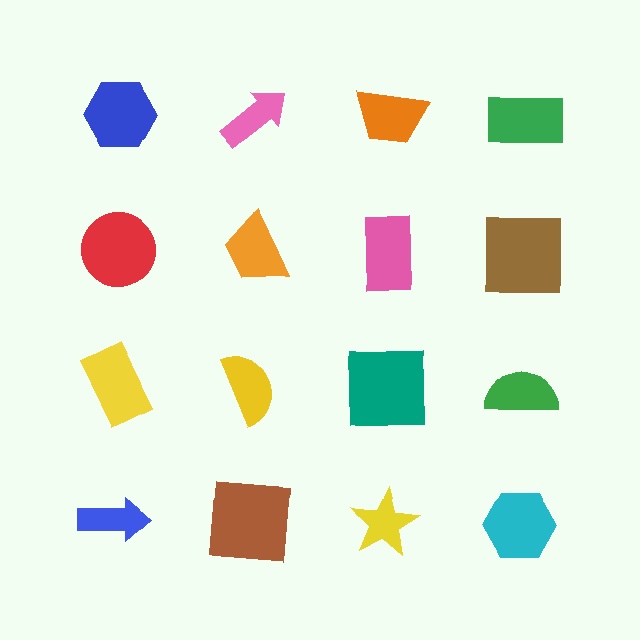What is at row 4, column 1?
A blue arrow.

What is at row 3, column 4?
A green semicircle.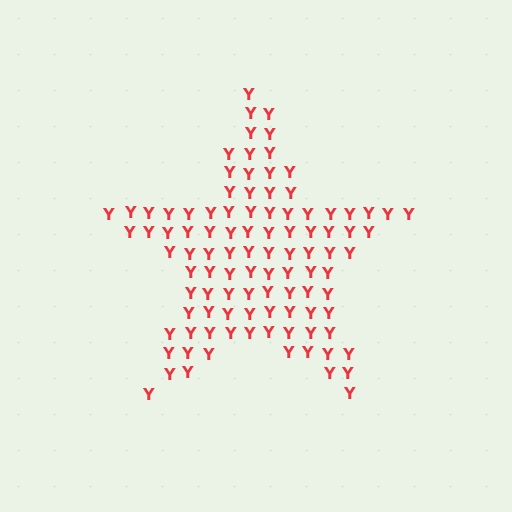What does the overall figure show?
The overall figure shows a star.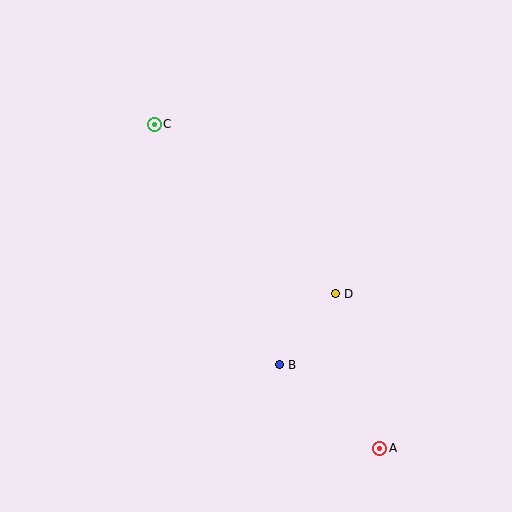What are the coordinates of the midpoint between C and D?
The midpoint between C and D is at (245, 209).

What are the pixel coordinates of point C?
Point C is at (154, 124).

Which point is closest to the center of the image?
Point D at (335, 294) is closest to the center.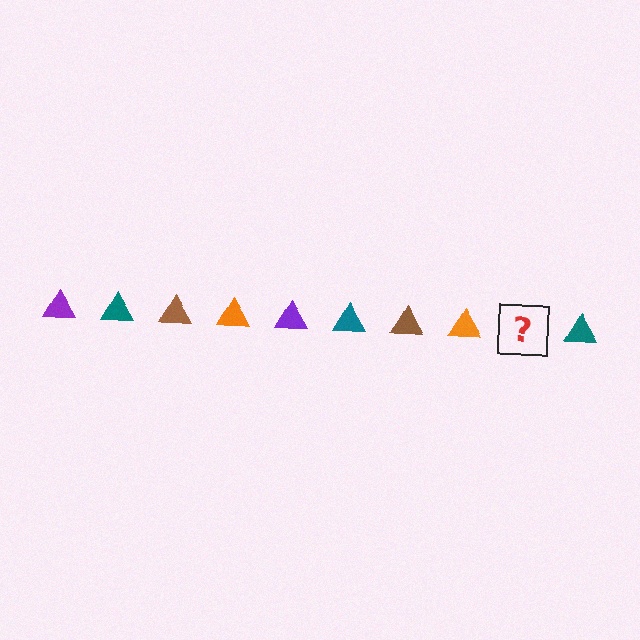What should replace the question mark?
The question mark should be replaced with a purple triangle.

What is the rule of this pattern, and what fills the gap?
The rule is that the pattern cycles through purple, teal, brown, orange triangles. The gap should be filled with a purple triangle.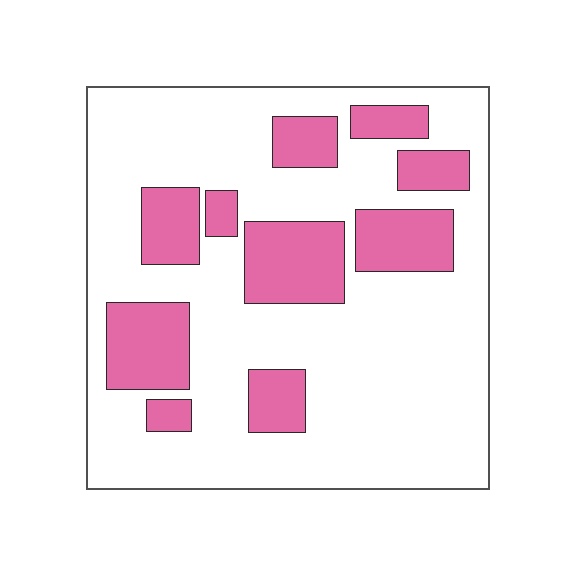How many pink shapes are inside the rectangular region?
10.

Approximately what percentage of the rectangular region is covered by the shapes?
Approximately 25%.